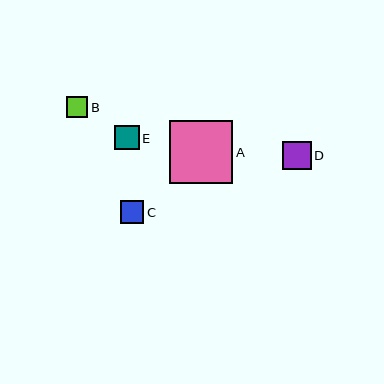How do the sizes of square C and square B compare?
Square C and square B are approximately the same size.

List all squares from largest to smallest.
From largest to smallest: A, D, E, C, B.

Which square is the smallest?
Square B is the smallest with a size of approximately 21 pixels.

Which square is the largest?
Square A is the largest with a size of approximately 63 pixels.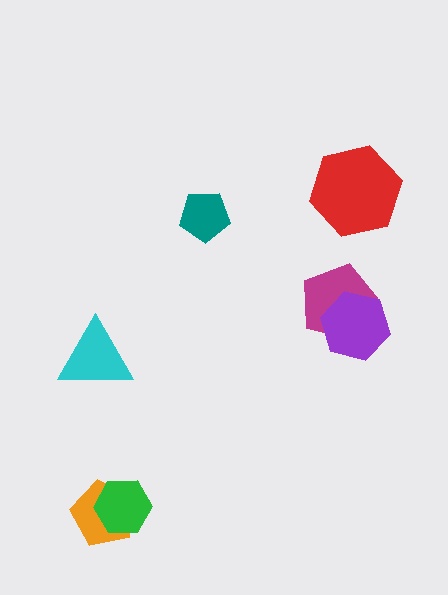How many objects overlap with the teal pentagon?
0 objects overlap with the teal pentagon.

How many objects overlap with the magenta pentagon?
1 object overlaps with the magenta pentagon.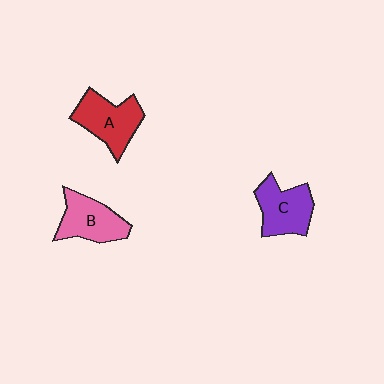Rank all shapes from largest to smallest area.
From largest to smallest: A (red), C (purple), B (pink).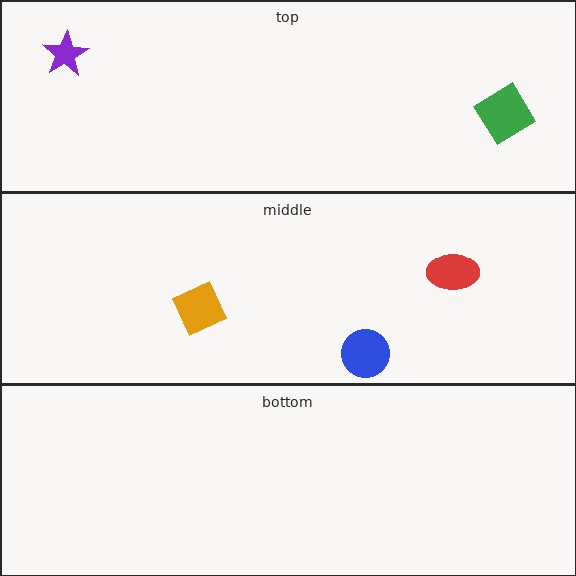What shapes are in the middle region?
The orange diamond, the red ellipse, the blue circle.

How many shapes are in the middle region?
3.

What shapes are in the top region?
The purple star, the green diamond.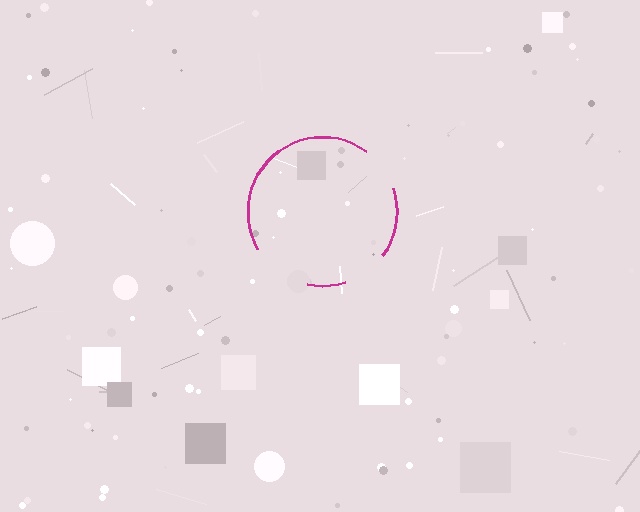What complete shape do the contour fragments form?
The contour fragments form a circle.